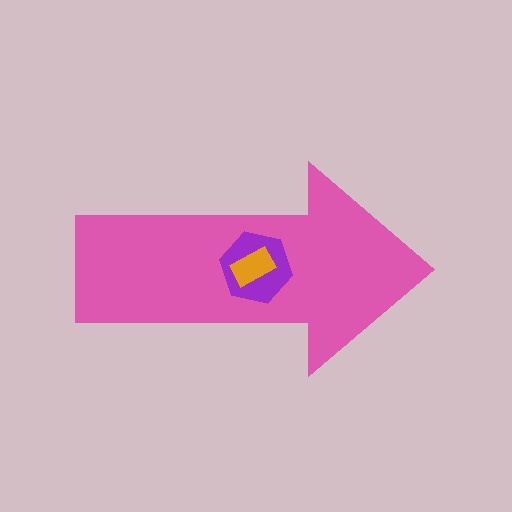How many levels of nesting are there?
3.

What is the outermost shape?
The pink arrow.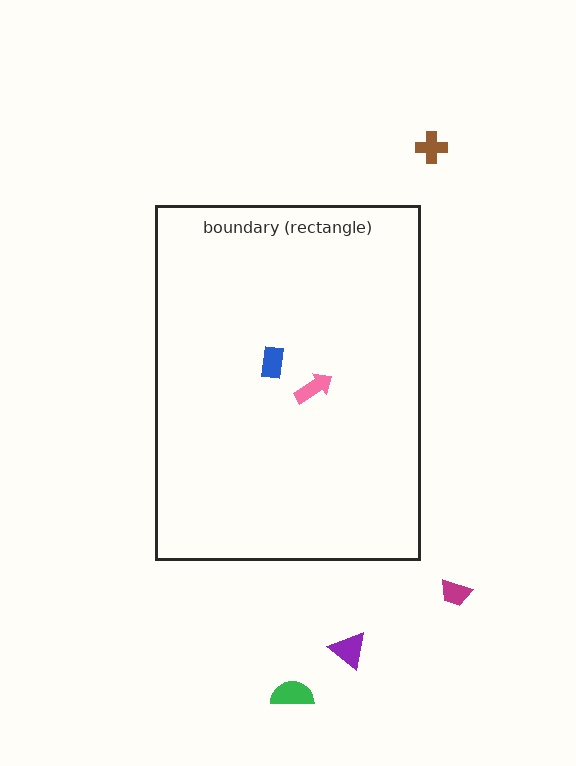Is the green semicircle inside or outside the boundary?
Outside.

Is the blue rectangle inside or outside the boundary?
Inside.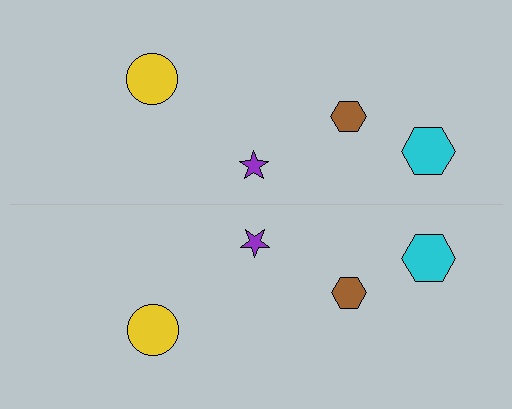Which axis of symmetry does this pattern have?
The pattern has a horizontal axis of symmetry running through the center of the image.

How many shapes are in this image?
There are 8 shapes in this image.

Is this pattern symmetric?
Yes, this pattern has bilateral (reflection) symmetry.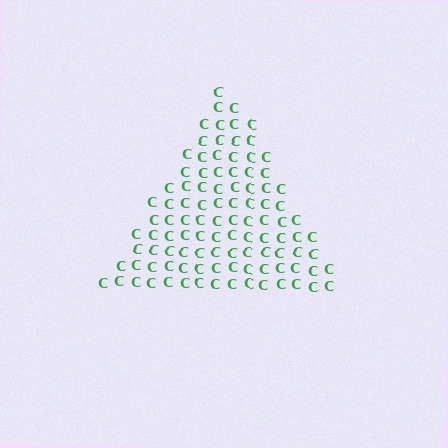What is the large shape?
The large shape is a triangle.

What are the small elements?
The small elements are letter C's.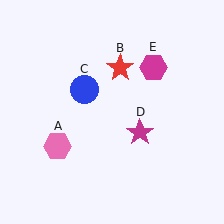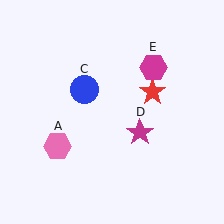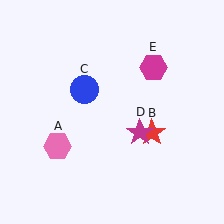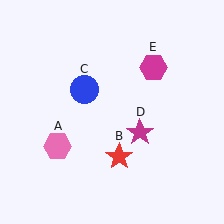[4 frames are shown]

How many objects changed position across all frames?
1 object changed position: red star (object B).